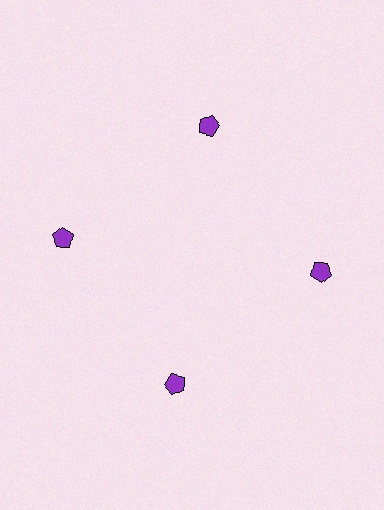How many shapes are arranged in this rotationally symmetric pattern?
There are 4 shapes, arranged in 4 groups of 1.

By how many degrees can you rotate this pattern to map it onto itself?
The pattern maps onto itself every 90 degrees of rotation.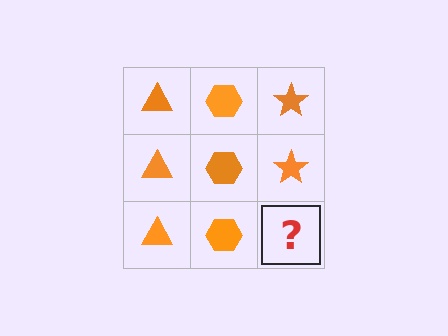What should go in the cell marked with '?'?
The missing cell should contain an orange star.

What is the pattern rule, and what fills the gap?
The rule is that each column has a consistent shape. The gap should be filled with an orange star.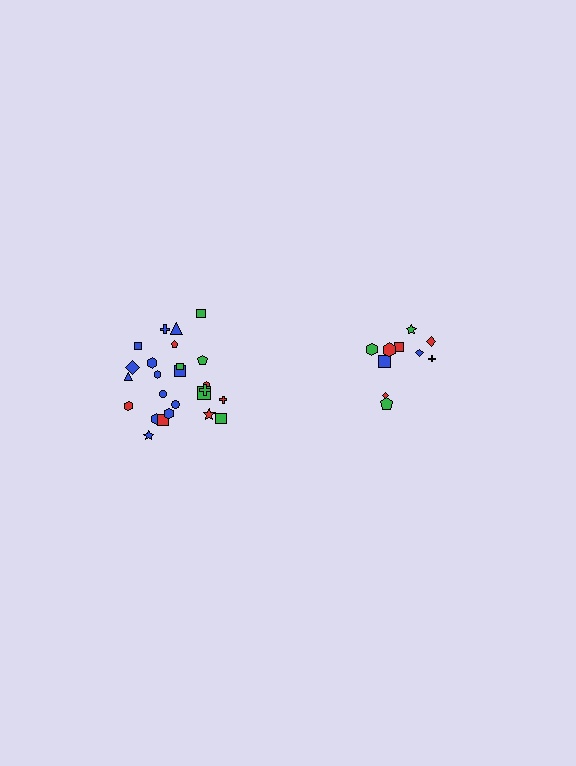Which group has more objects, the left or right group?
The left group.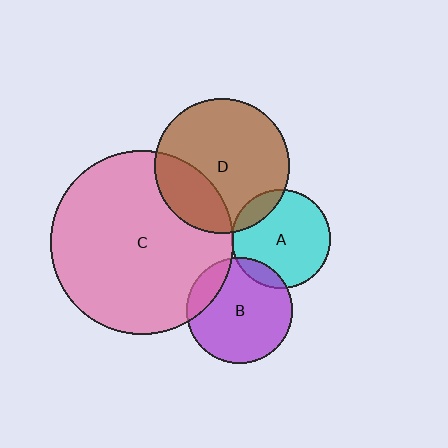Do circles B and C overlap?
Yes.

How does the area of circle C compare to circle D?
Approximately 1.8 times.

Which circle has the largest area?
Circle C (pink).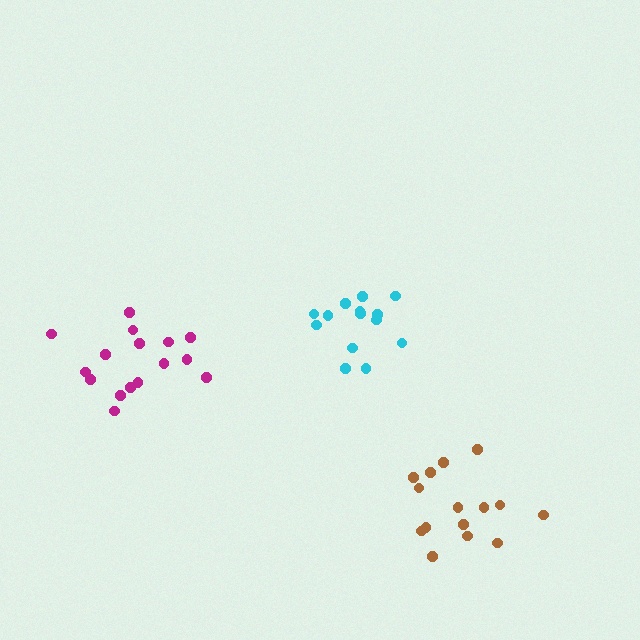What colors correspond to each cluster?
The clusters are colored: brown, cyan, magenta.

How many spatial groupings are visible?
There are 3 spatial groupings.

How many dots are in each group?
Group 1: 15 dots, Group 2: 14 dots, Group 3: 16 dots (45 total).